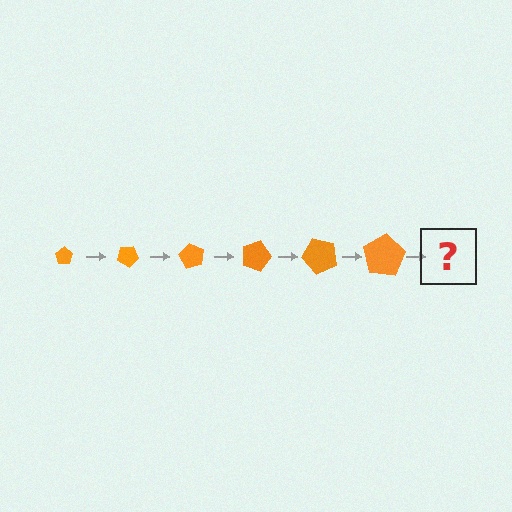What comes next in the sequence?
The next element should be a pentagon, larger than the previous one and rotated 180 degrees from the start.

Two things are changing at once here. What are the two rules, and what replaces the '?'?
The two rules are that the pentagon grows larger each step and it rotates 30 degrees each step. The '?' should be a pentagon, larger than the previous one and rotated 180 degrees from the start.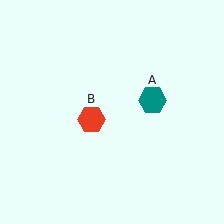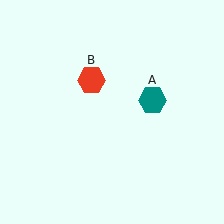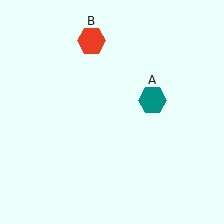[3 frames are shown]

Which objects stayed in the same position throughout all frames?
Teal hexagon (object A) remained stationary.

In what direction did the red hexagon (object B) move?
The red hexagon (object B) moved up.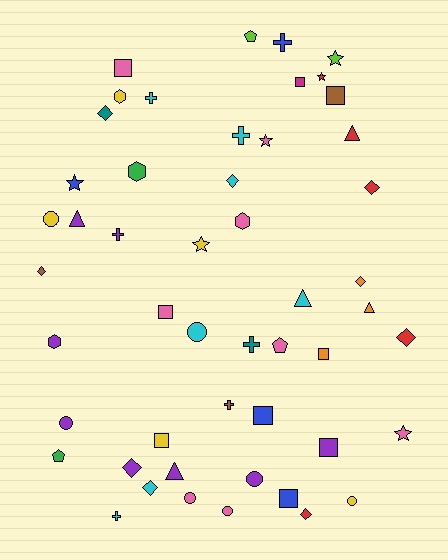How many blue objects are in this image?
There are 4 blue objects.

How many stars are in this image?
There are 6 stars.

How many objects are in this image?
There are 50 objects.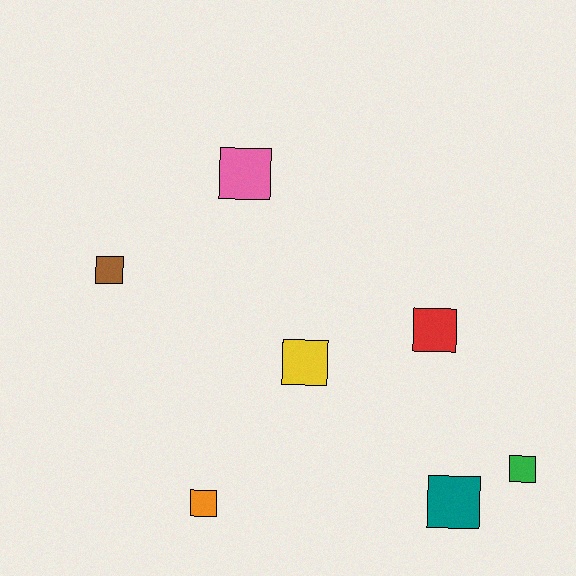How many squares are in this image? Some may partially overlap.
There are 7 squares.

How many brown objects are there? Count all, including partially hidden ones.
There is 1 brown object.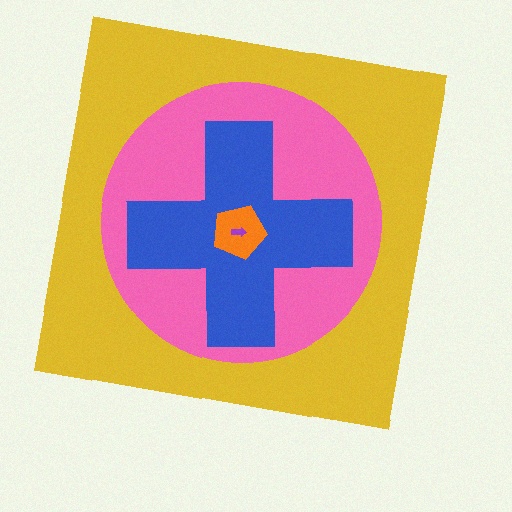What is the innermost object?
The purple arrow.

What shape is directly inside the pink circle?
The blue cross.